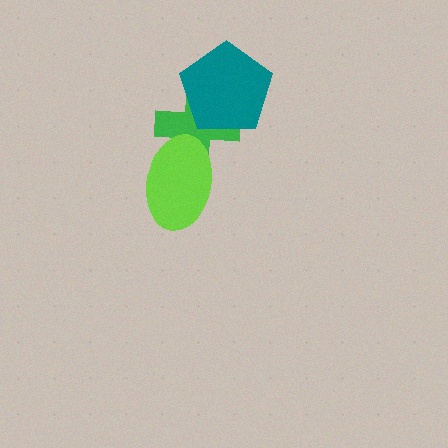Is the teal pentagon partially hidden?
No, no other shape covers it.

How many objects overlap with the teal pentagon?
1 object overlaps with the teal pentagon.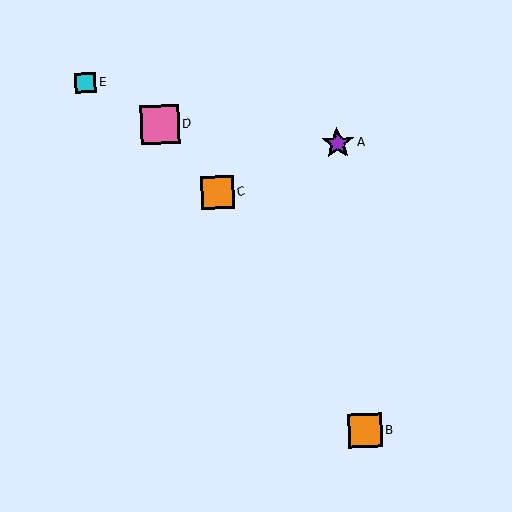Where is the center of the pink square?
The center of the pink square is at (160, 125).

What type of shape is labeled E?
Shape E is a cyan square.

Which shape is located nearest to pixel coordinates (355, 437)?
The orange square (labeled B) at (365, 431) is nearest to that location.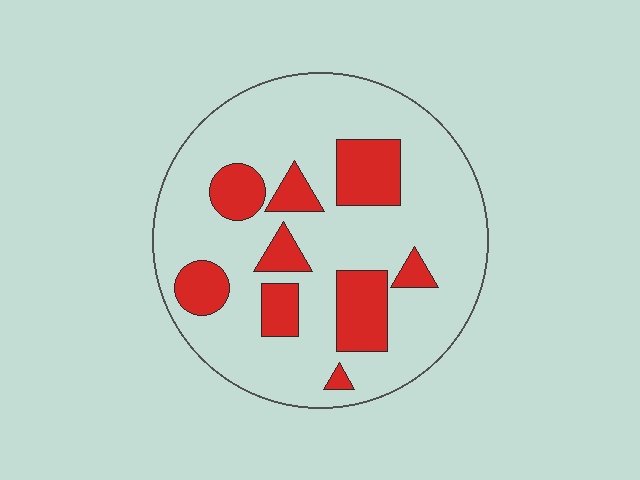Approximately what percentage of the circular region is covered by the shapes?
Approximately 25%.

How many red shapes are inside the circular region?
9.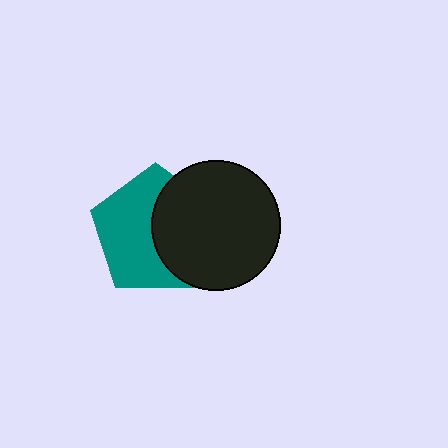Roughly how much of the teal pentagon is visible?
About half of it is visible (roughly 56%).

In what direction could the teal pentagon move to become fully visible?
The teal pentagon could move left. That would shift it out from behind the black circle entirely.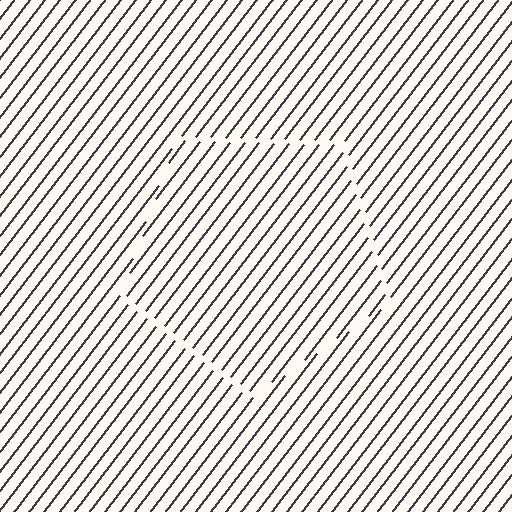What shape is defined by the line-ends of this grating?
An illusory pentagon. The interior of the shape contains the same grating, shifted by half a period — the contour is defined by the phase discontinuity where line-ends from the inner and outer gratings abut.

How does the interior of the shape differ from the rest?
The interior of the shape contains the same grating, shifted by half a period — the contour is defined by the phase discontinuity where line-ends from the inner and outer gratings abut.